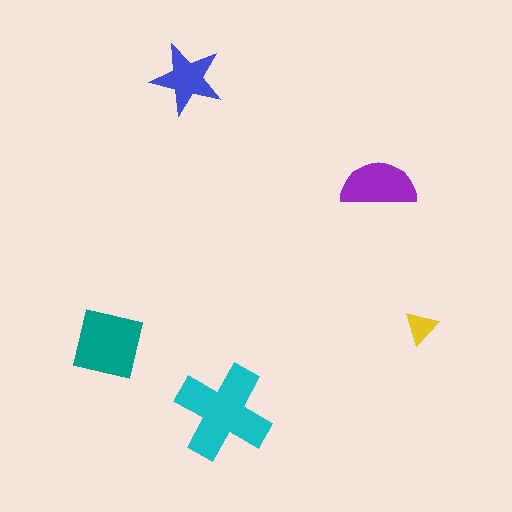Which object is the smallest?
The yellow triangle.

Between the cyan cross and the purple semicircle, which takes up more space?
The cyan cross.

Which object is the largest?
The cyan cross.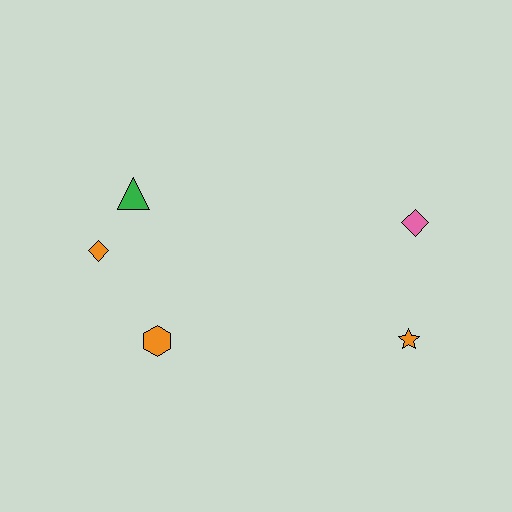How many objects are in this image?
There are 5 objects.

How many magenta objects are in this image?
There are no magenta objects.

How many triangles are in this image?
There is 1 triangle.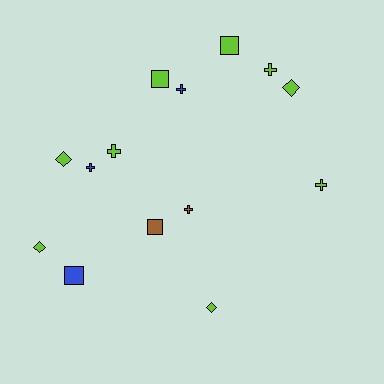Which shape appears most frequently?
Cross, with 6 objects.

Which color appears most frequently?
Lime, with 9 objects.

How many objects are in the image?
There are 14 objects.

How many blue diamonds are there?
There are no blue diamonds.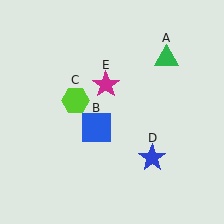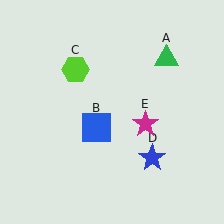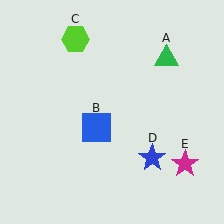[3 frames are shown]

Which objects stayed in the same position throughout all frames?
Green triangle (object A) and blue square (object B) and blue star (object D) remained stationary.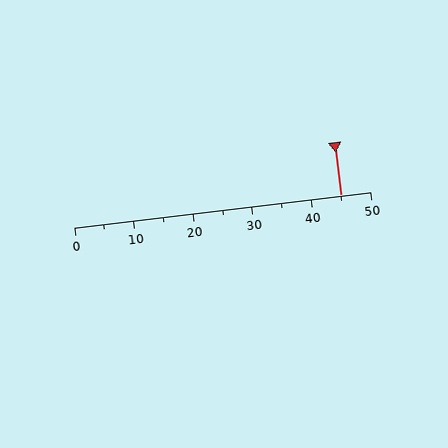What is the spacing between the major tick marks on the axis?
The major ticks are spaced 10 apart.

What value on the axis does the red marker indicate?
The marker indicates approximately 45.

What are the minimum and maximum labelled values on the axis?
The axis runs from 0 to 50.